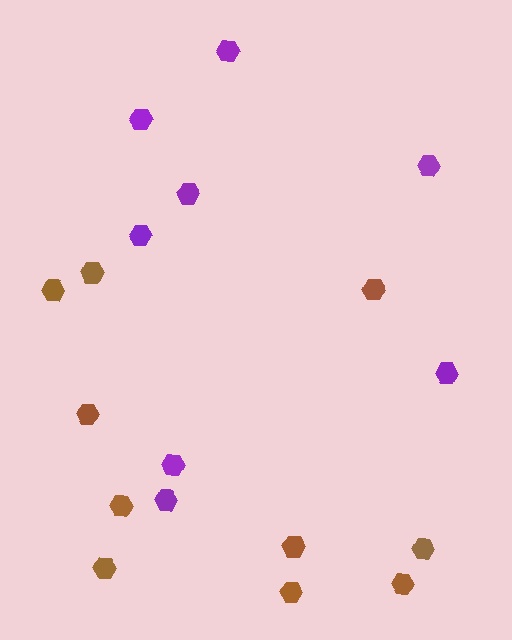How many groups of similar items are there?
There are 2 groups: one group of purple hexagons (8) and one group of brown hexagons (10).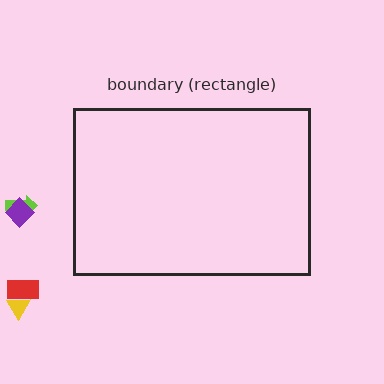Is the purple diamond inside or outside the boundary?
Outside.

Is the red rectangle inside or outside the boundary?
Outside.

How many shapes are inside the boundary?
0 inside, 4 outside.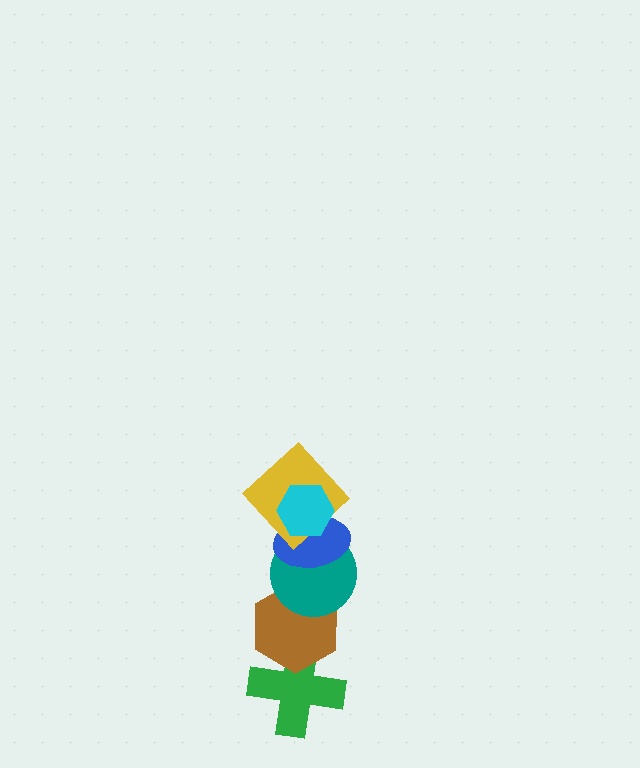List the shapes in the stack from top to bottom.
From top to bottom: the cyan hexagon, the yellow diamond, the blue ellipse, the teal circle, the brown hexagon, the green cross.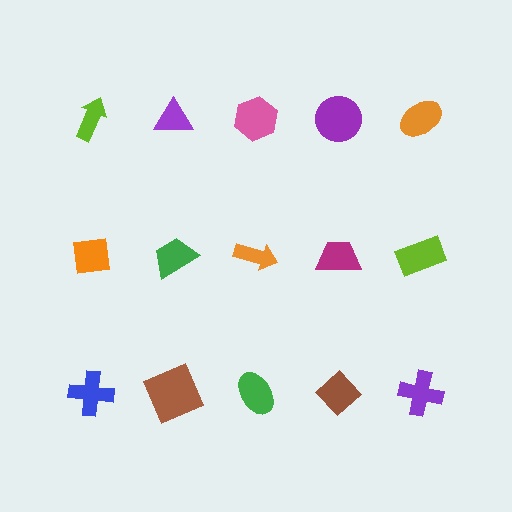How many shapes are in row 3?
5 shapes.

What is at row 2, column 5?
A lime rectangle.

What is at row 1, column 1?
A lime arrow.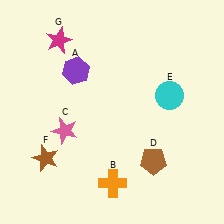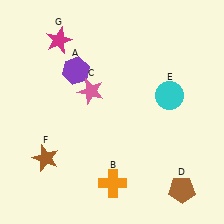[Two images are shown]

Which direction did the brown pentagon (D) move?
The brown pentagon (D) moved down.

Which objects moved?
The objects that moved are: the pink star (C), the brown pentagon (D).